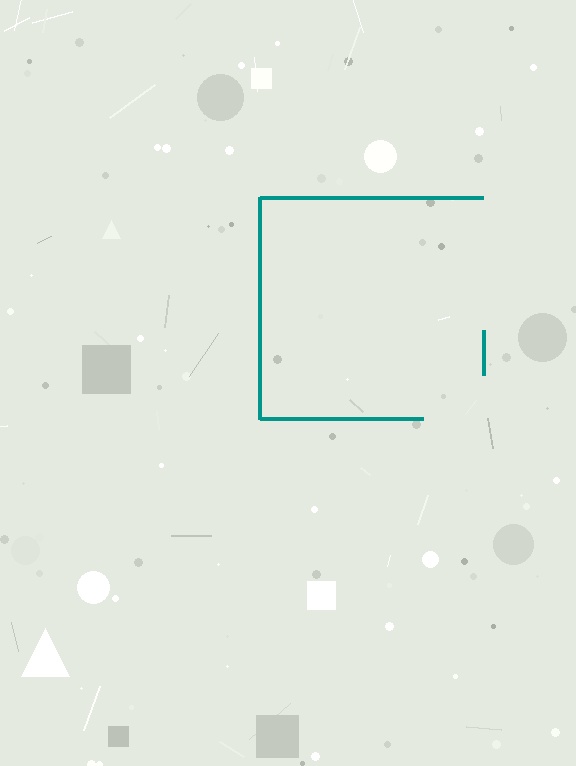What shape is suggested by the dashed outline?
The dashed outline suggests a square.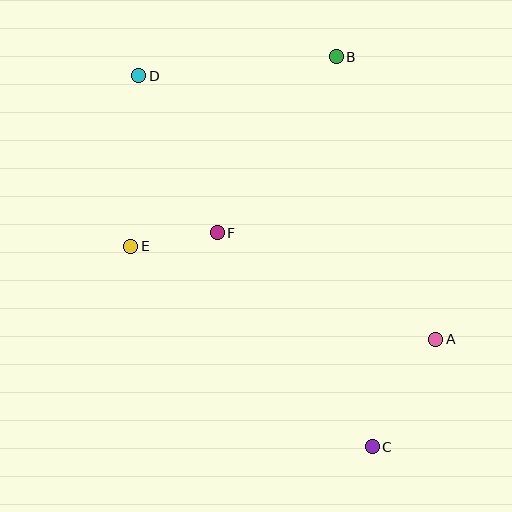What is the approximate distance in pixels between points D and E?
The distance between D and E is approximately 171 pixels.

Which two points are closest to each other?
Points E and F are closest to each other.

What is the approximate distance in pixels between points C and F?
The distance between C and F is approximately 264 pixels.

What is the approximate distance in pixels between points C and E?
The distance between C and E is approximately 314 pixels.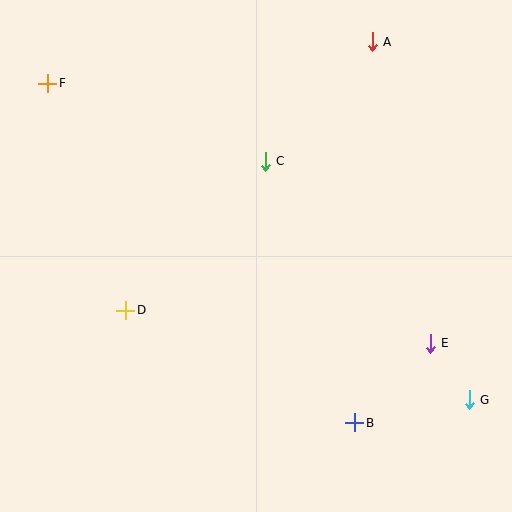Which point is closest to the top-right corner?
Point A is closest to the top-right corner.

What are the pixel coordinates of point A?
Point A is at (372, 42).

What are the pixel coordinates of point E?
Point E is at (430, 343).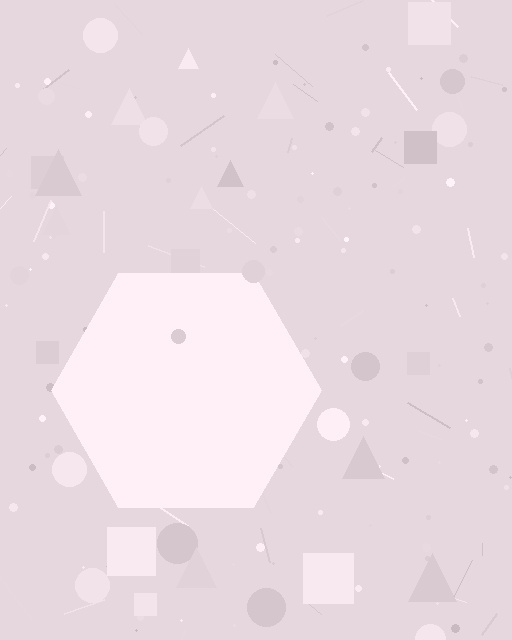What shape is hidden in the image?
A hexagon is hidden in the image.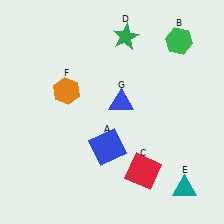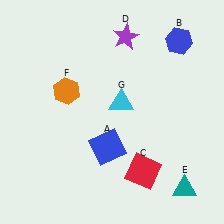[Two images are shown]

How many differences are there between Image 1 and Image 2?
There are 3 differences between the two images.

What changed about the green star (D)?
In Image 1, D is green. In Image 2, it changed to purple.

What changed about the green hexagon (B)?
In Image 1, B is green. In Image 2, it changed to blue.